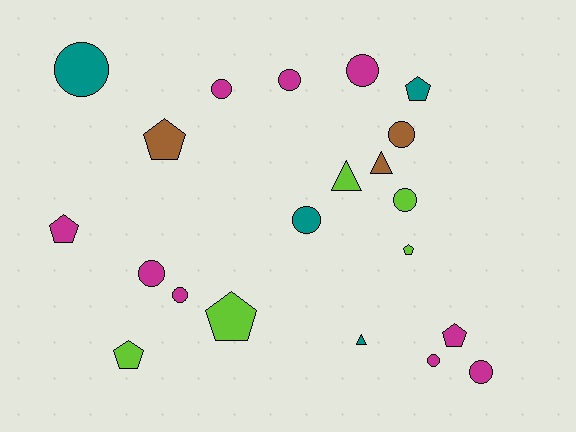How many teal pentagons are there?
There is 1 teal pentagon.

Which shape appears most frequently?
Circle, with 11 objects.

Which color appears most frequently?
Magenta, with 9 objects.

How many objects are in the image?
There are 21 objects.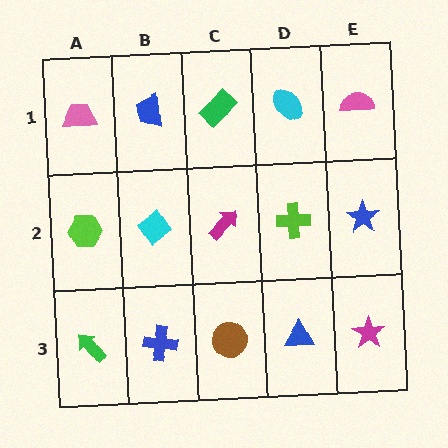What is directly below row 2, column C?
A brown circle.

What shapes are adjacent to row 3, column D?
A lime cross (row 2, column D), a brown circle (row 3, column C), a magenta star (row 3, column E).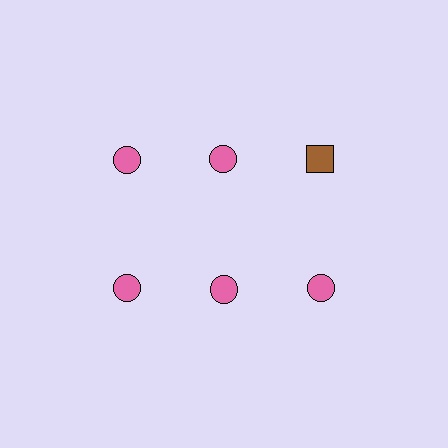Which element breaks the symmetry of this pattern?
The brown square in the top row, center column breaks the symmetry. All other shapes are pink circles.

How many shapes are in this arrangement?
There are 6 shapes arranged in a grid pattern.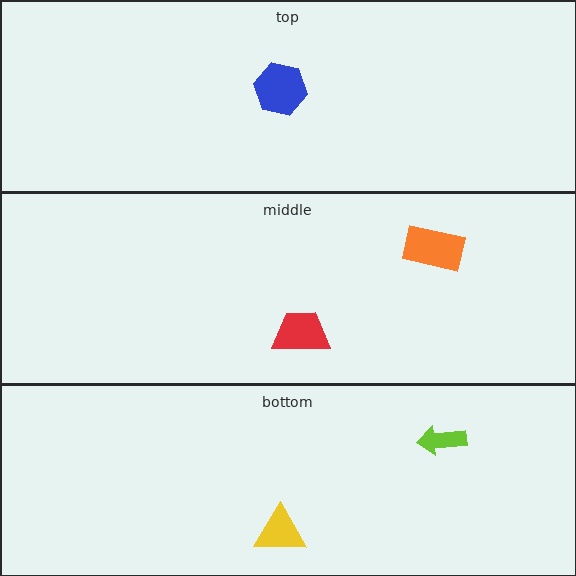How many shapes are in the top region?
1.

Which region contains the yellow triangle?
The bottom region.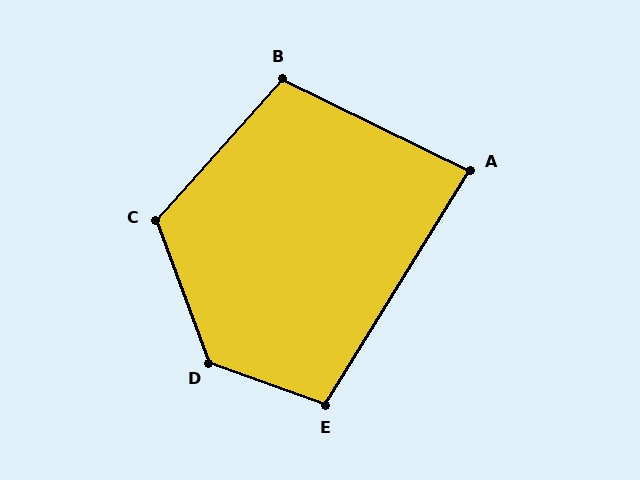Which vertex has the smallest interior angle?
A, at approximately 84 degrees.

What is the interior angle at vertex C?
Approximately 117 degrees (obtuse).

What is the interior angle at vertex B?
Approximately 106 degrees (obtuse).